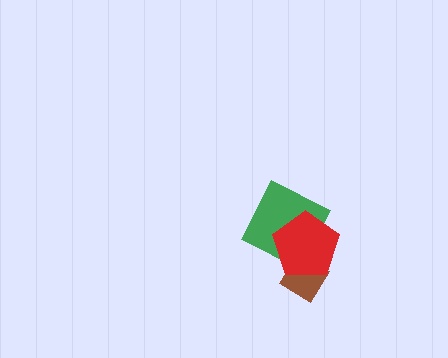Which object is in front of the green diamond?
The red pentagon is in front of the green diamond.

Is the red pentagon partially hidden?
No, no other shape covers it.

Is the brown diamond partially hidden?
Yes, it is partially covered by another shape.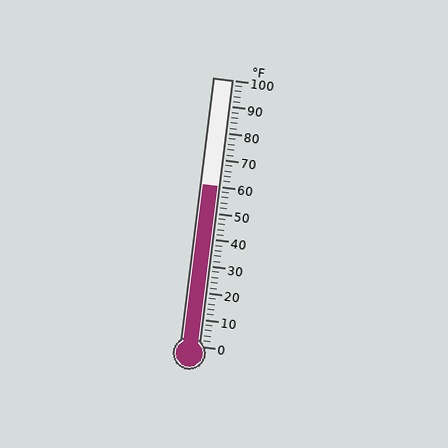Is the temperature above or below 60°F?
The temperature is at 60°F.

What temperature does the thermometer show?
The thermometer shows approximately 60°F.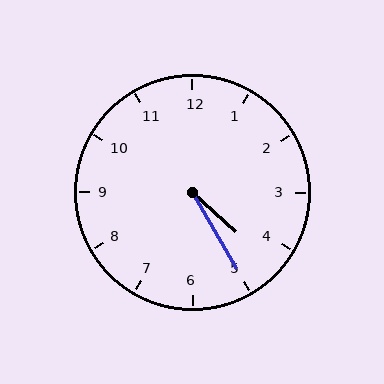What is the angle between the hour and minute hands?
Approximately 18 degrees.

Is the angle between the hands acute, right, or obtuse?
It is acute.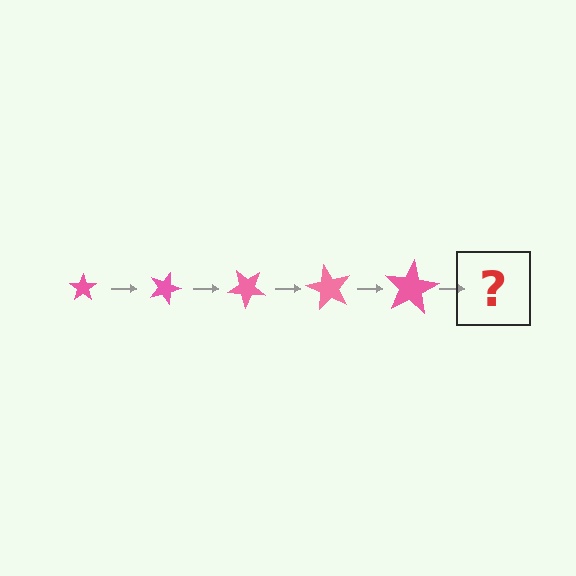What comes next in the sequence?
The next element should be a star, larger than the previous one and rotated 100 degrees from the start.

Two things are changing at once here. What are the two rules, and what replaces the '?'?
The two rules are that the star grows larger each step and it rotates 20 degrees each step. The '?' should be a star, larger than the previous one and rotated 100 degrees from the start.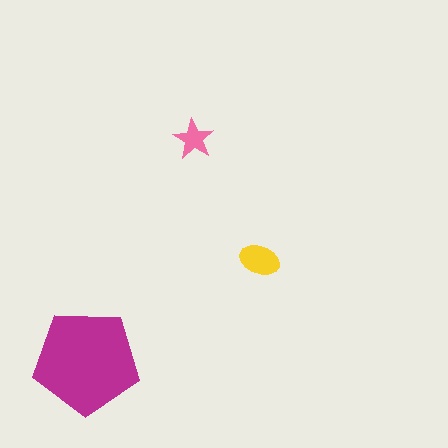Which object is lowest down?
The magenta pentagon is bottommost.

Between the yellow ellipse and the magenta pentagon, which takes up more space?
The magenta pentagon.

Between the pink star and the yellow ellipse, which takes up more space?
The yellow ellipse.